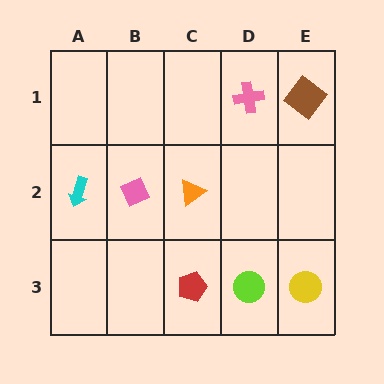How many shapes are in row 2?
3 shapes.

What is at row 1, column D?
A pink cross.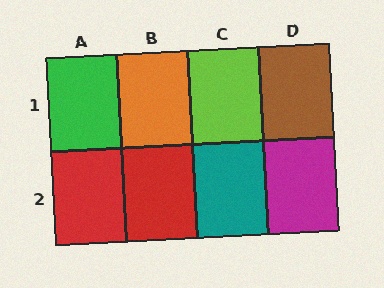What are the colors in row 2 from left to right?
Red, red, teal, magenta.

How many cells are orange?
1 cell is orange.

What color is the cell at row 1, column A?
Green.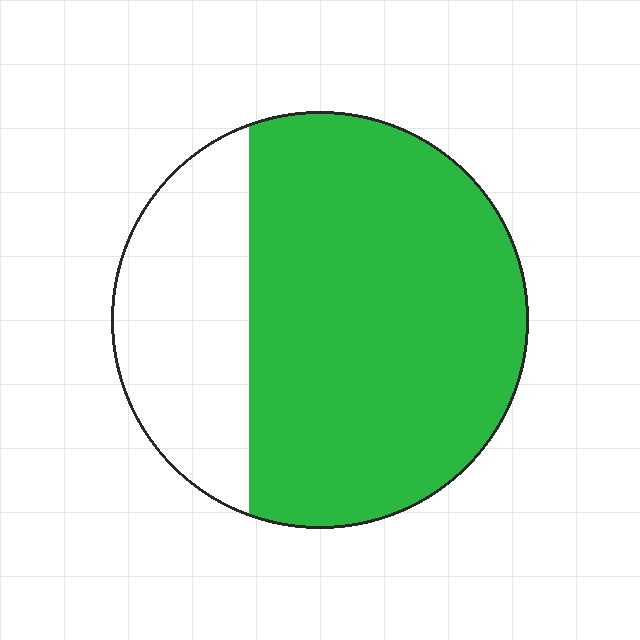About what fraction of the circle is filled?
About three quarters (3/4).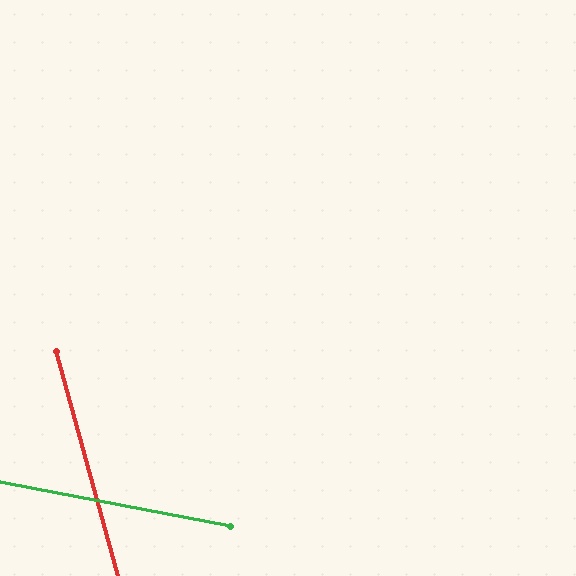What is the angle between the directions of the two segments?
Approximately 64 degrees.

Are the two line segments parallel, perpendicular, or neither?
Neither parallel nor perpendicular — they differ by about 64°.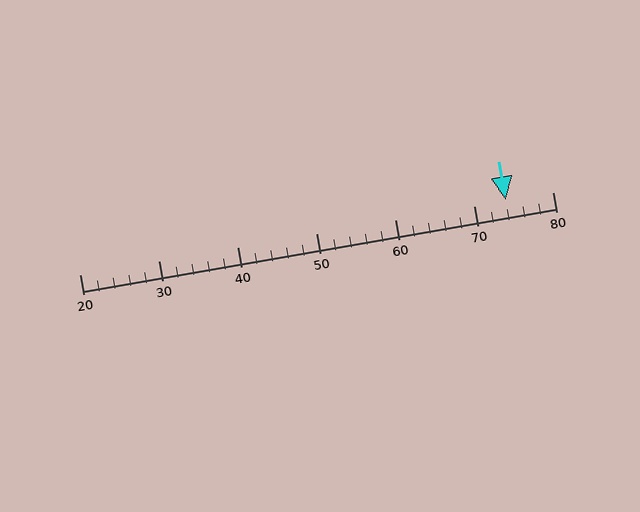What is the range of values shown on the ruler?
The ruler shows values from 20 to 80.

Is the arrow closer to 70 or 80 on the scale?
The arrow is closer to 70.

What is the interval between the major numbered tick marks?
The major tick marks are spaced 10 units apart.